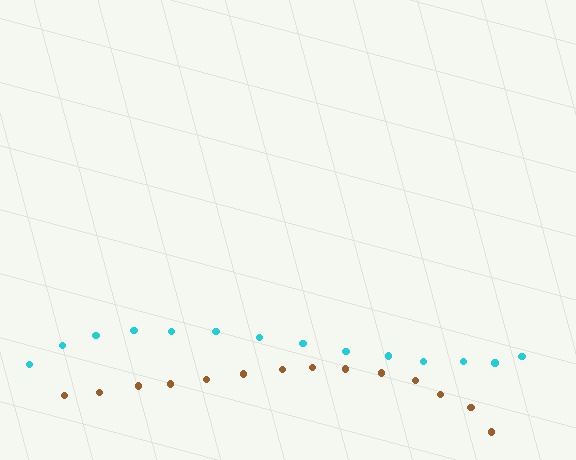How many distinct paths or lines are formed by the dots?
There are 2 distinct paths.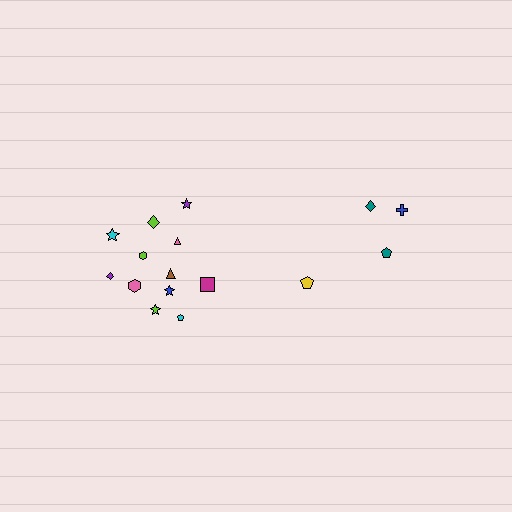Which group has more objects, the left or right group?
The left group.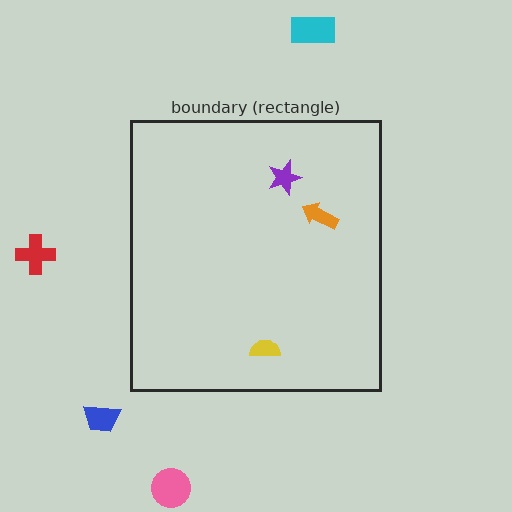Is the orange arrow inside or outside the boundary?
Inside.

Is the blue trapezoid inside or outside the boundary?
Outside.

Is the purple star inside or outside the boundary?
Inside.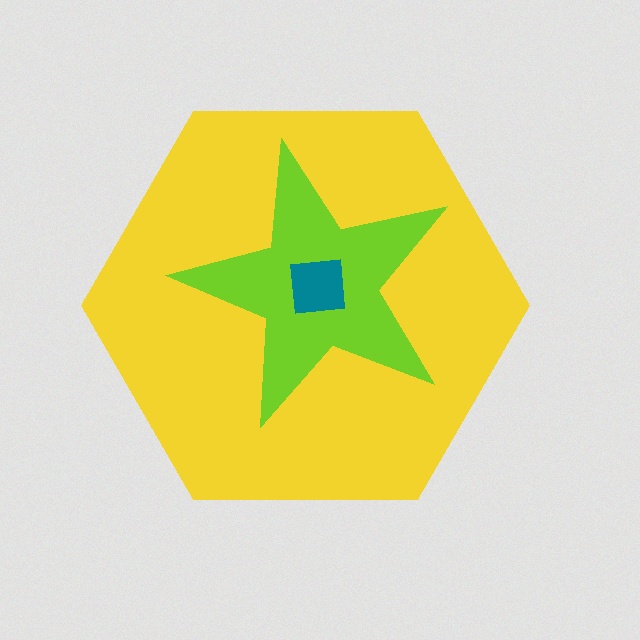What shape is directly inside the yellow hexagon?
The lime star.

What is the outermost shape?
The yellow hexagon.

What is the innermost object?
The teal square.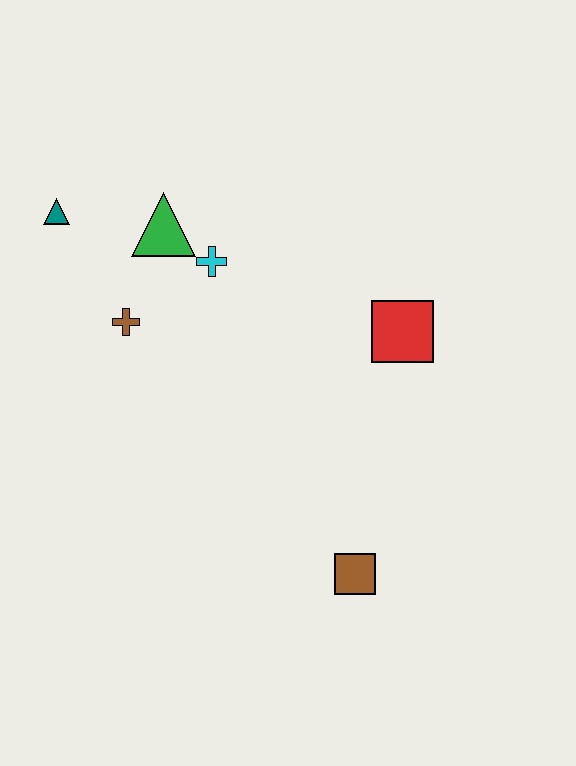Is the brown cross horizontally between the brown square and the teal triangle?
Yes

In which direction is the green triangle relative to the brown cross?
The green triangle is above the brown cross.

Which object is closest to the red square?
The cyan cross is closest to the red square.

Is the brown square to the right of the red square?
No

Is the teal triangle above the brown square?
Yes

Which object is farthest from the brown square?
The teal triangle is farthest from the brown square.